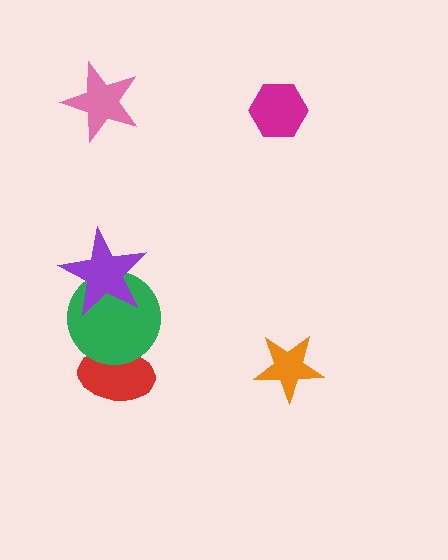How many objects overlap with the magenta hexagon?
0 objects overlap with the magenta hexagon.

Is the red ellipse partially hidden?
Yes, it is partially covered by another shape.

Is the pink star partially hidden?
No, no other shape covers it.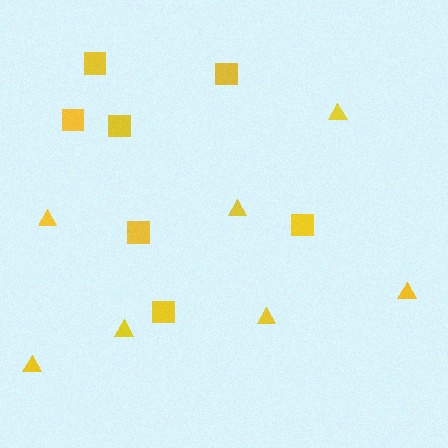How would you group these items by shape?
There are 2 groups: one group of squares (7) and one group of triangles (7).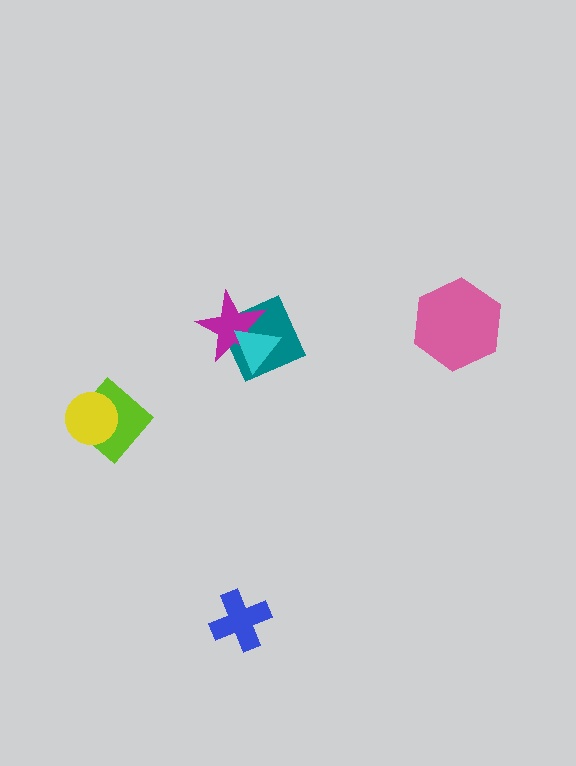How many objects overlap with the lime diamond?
1 object overlaps with the lime diamond.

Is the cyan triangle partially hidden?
No, no other shape covers it.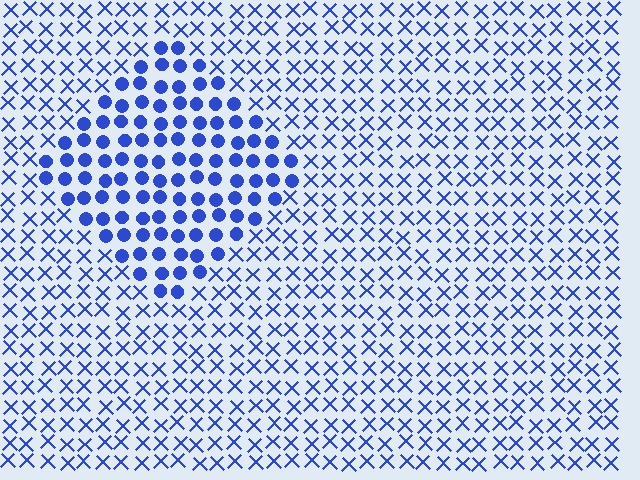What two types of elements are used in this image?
The image uses circles inside the diamond region and X marks outside it.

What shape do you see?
I see a diamond.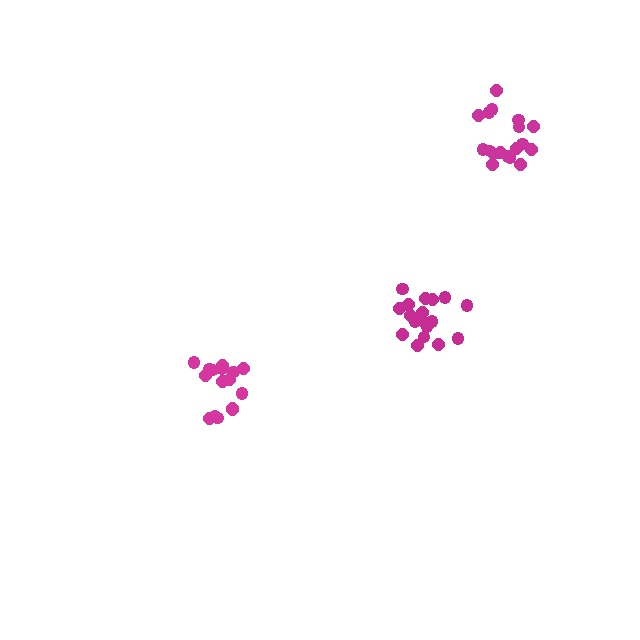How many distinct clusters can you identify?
There are 3 distinct clusters.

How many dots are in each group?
Group 1: 16 dots, Group 2: 18 dots, Group 3: 19 dots (53 total).